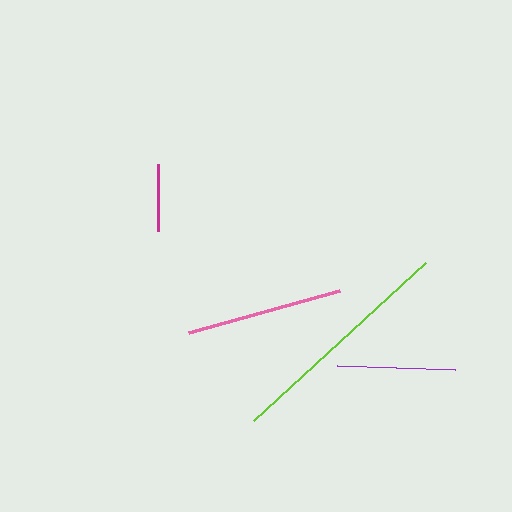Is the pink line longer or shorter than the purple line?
The pink line is longer than the purple line.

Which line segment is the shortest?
The magenta line is the shortest at approximately 67 pixels.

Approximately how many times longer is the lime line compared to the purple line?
The lime line is approximately 2.0 times the length of the purple line.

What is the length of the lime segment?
The lime segment is approximately 234 pixels long.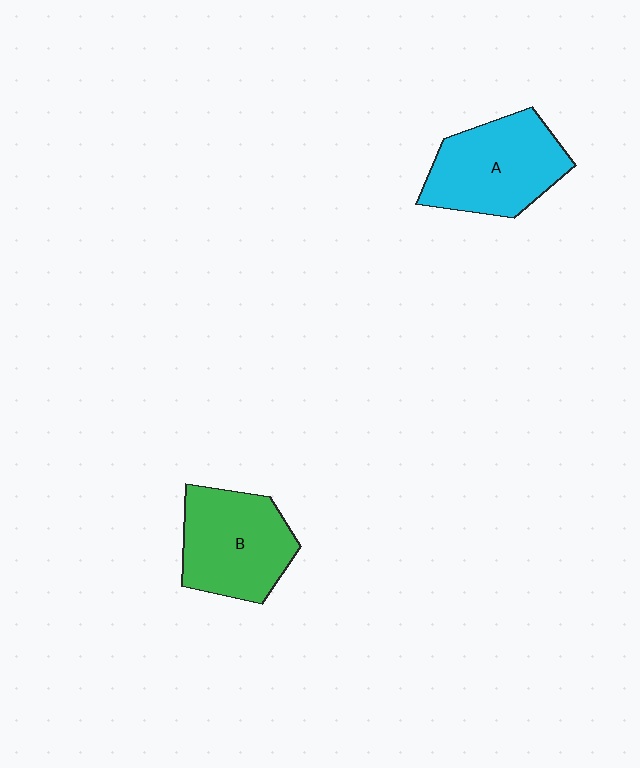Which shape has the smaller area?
Shape B (green).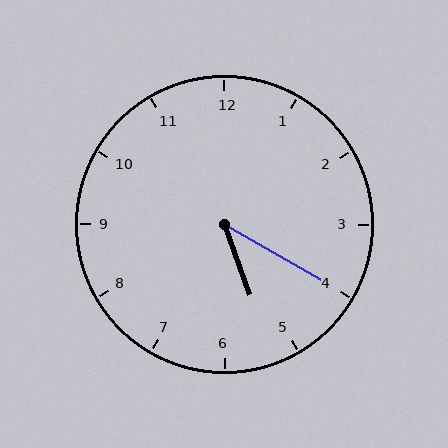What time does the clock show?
5:20.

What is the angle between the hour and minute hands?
Approximately 40 degrees.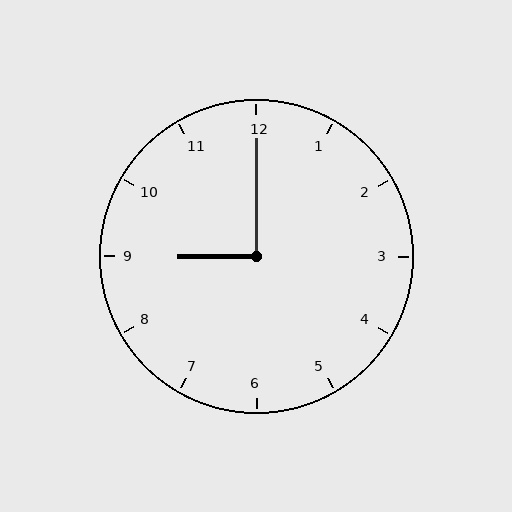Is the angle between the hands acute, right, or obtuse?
It is right.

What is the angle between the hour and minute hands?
Approximately 90 degrees.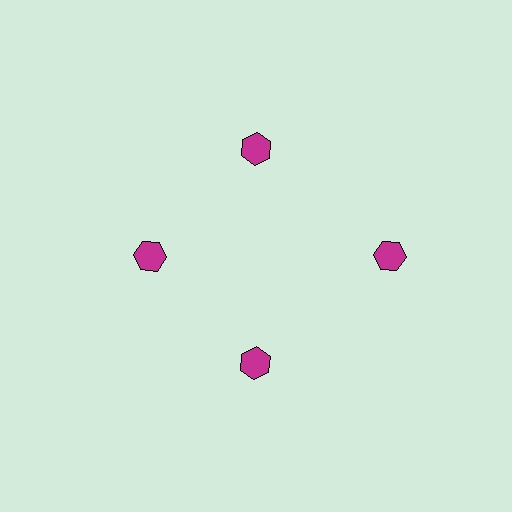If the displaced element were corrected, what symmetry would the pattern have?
It would have 4-fold rotational symmetry — the pattern would map onto itself every 90 degrees.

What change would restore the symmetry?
The symmetry would be restored by moving it inward, back onto the ring so that all 4 hexagons sit at equal angles and equal distance from the center.